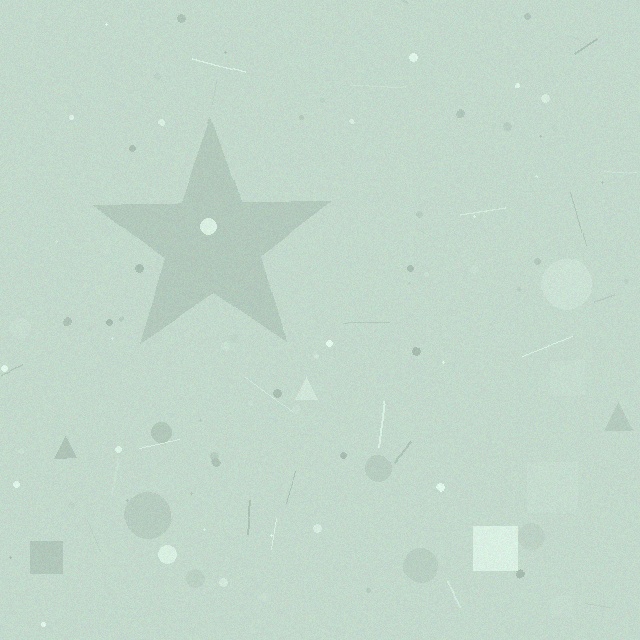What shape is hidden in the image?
A star is hidden in the image.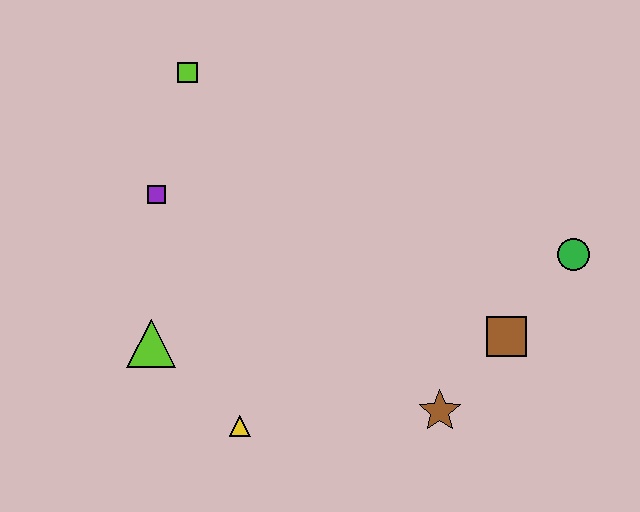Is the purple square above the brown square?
Yes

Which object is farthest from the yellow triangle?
The green circle is farthest from the yellow triangle.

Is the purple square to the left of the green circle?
Yes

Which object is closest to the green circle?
The brown square is closest to the green circle.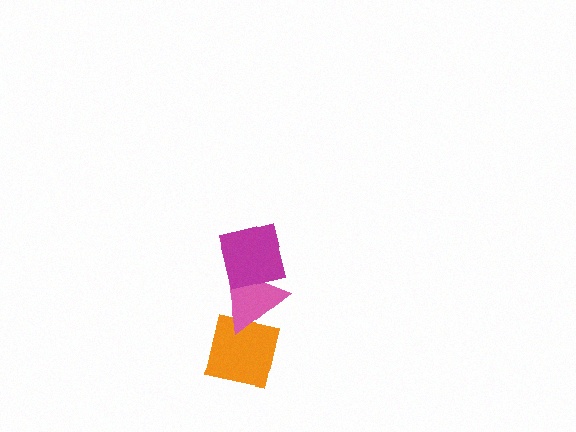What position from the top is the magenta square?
The magenta square is 1st from the top.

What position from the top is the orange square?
The orange square is 3rd from the top.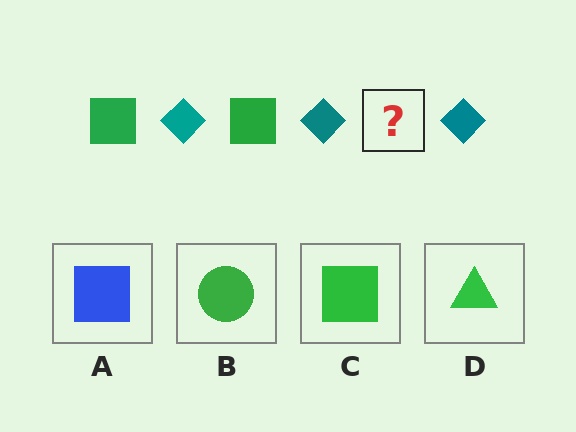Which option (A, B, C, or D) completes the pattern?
C.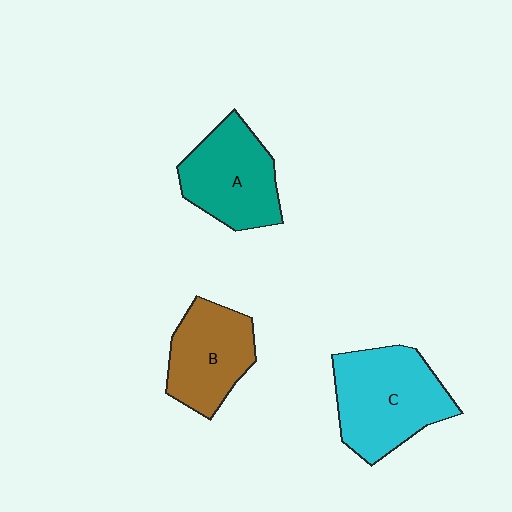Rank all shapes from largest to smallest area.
From largest to smallest: C (cyan), A (teal), B (brown).